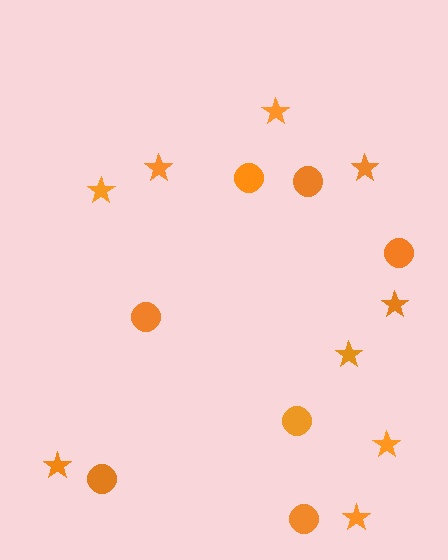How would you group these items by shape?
There are 2 groups: one group of stars (9) and one group of circles (7).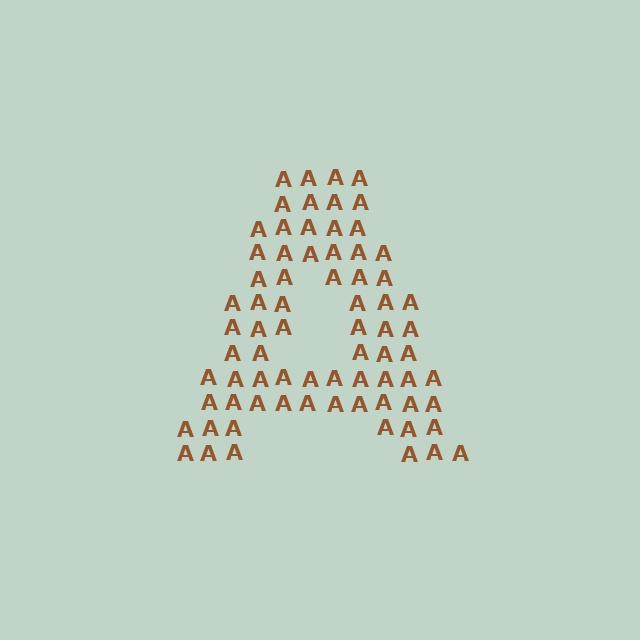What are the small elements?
The small elements are letter A's.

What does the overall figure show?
The overall figure shows the letter A.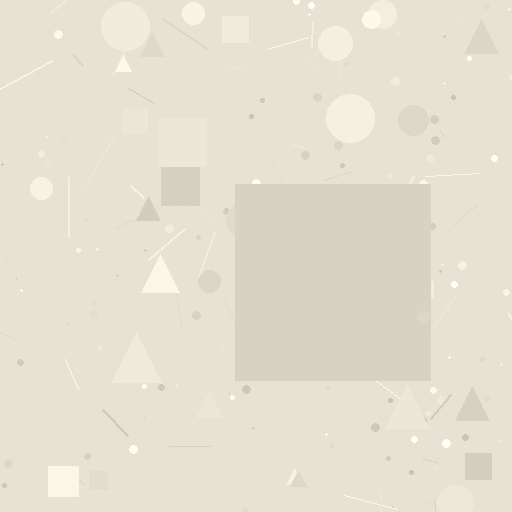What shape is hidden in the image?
A square is hidden in the image.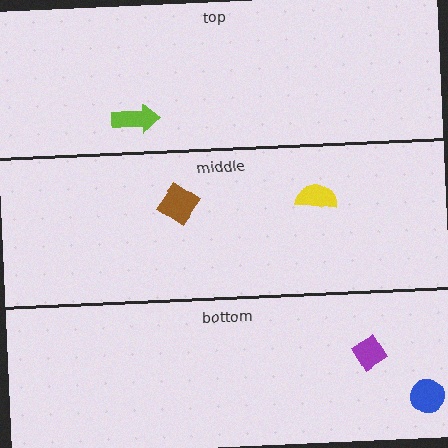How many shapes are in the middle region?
2.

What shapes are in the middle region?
The brown diamond, the yellow semicircle.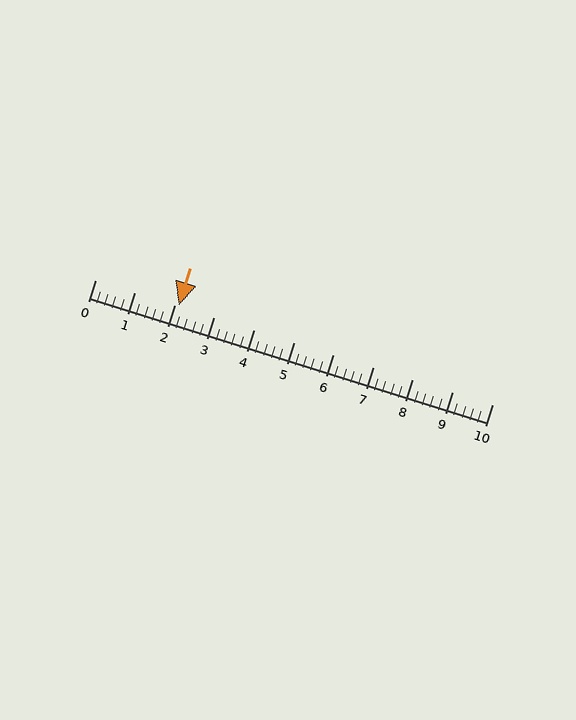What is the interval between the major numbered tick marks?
The major tick marks are spaced 1 units apart.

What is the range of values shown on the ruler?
The ruler shows values from 0 to 10.